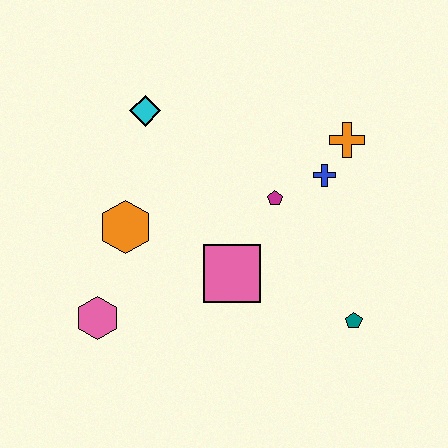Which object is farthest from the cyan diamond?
The teal pentagon is farthest from the cyan diamond.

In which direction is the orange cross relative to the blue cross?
The orange cross is above the blue cross.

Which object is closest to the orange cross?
The blue cross is closest to the orange cross.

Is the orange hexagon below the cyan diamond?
Yes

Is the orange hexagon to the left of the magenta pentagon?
Yes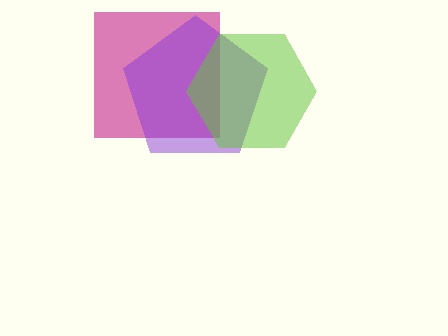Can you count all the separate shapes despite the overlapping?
Yes, there are 3 separate shapes.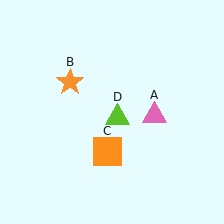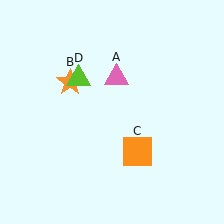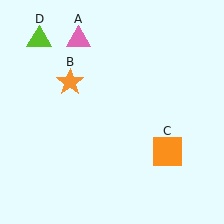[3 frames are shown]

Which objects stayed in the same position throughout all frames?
Orange star (object B) remained stationary.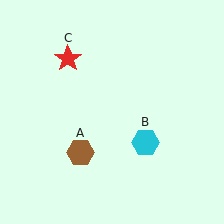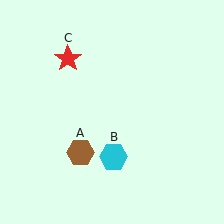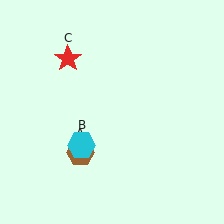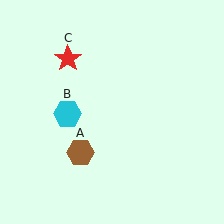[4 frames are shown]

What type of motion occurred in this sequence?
The cyan hexagon (object B) rotated clockwise around the center of the scene.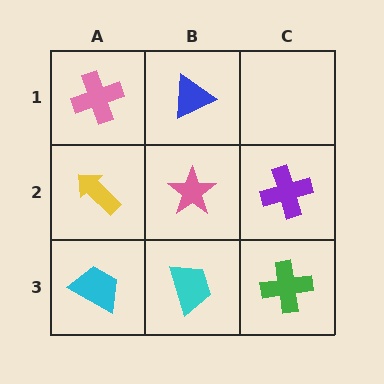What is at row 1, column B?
A blue triangle.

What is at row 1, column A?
A pink cross.